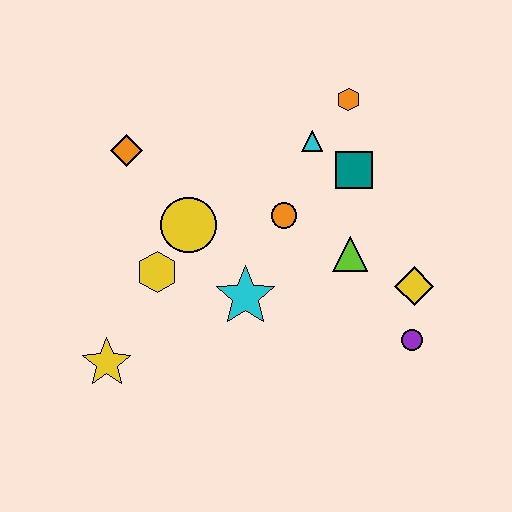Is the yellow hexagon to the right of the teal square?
No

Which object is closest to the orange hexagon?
The cyan triangle is closest to the orange hexagon.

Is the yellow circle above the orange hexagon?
No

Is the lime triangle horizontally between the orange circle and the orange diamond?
No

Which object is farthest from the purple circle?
The orange diamond is farthest from the purple circle.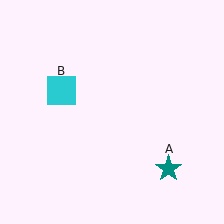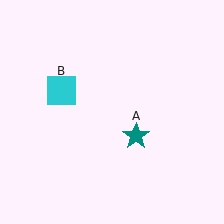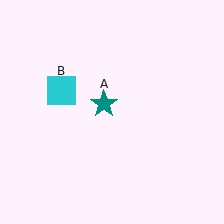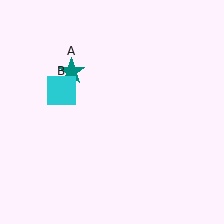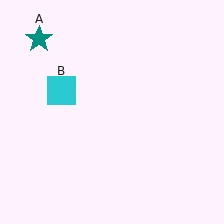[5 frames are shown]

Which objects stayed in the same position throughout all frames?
Cyan square (object B) remained stationary.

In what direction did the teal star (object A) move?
The teal star (object A) moved up and to the left.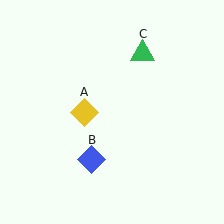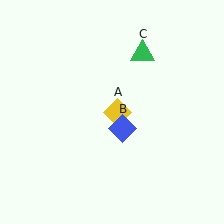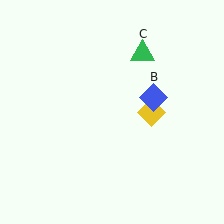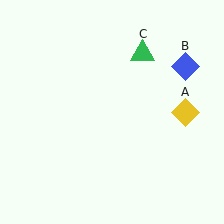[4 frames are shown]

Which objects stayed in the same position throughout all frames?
Green triangle (object C) remained stationary.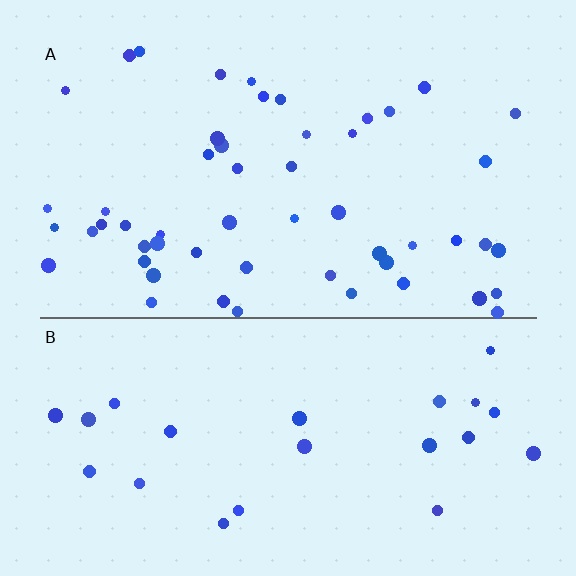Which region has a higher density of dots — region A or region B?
A (the top).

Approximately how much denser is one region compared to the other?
Approximately 2.2× — region A over region B.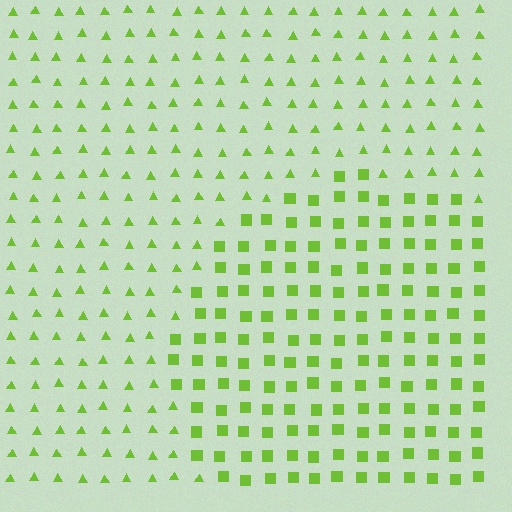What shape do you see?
I see a circle.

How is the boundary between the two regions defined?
The boundary is defined by a change in element shape: squares inside vs. triangles outside. All elements share the same color and spacing.